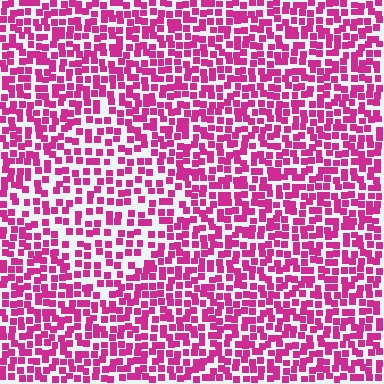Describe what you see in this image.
The image contains small magenta elements arranged at two different densities. A diamond-shaped region is visible where the elements are less densely packed than the surrounding area.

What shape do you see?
I see a diamond.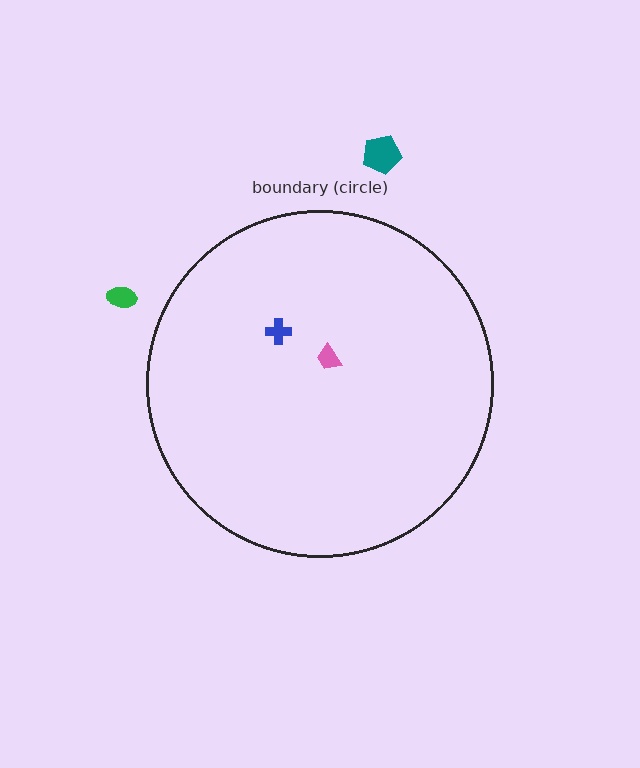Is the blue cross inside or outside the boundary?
Inside.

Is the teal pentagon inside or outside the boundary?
Outside.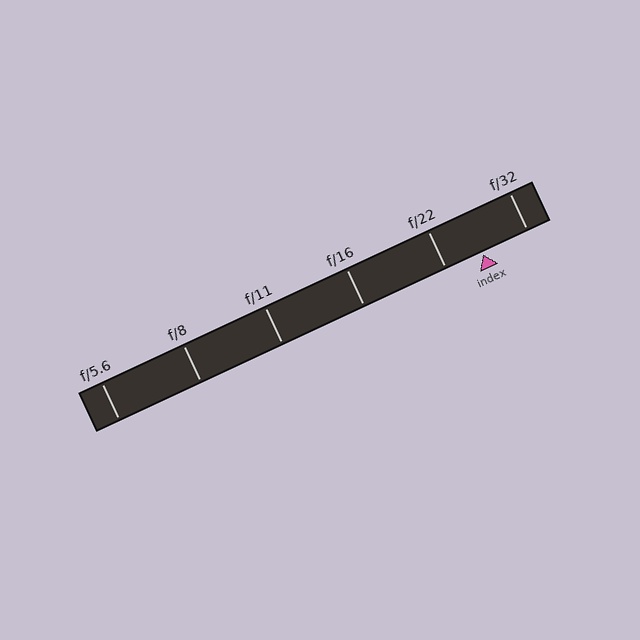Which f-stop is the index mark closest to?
The index mark is closest to f/22.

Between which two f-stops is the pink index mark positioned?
The index mark is between f/22 and f/32.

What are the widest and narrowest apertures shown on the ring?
The widest aperture shown is f/5.6 and the narrowest is f/32.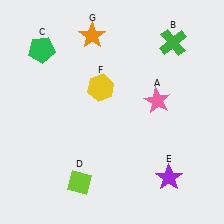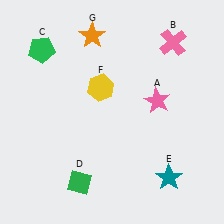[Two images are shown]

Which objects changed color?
B changed from green to pink. D changed from lime to green. E changed from purple to teal.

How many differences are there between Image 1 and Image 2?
There are 3 differences between the two images.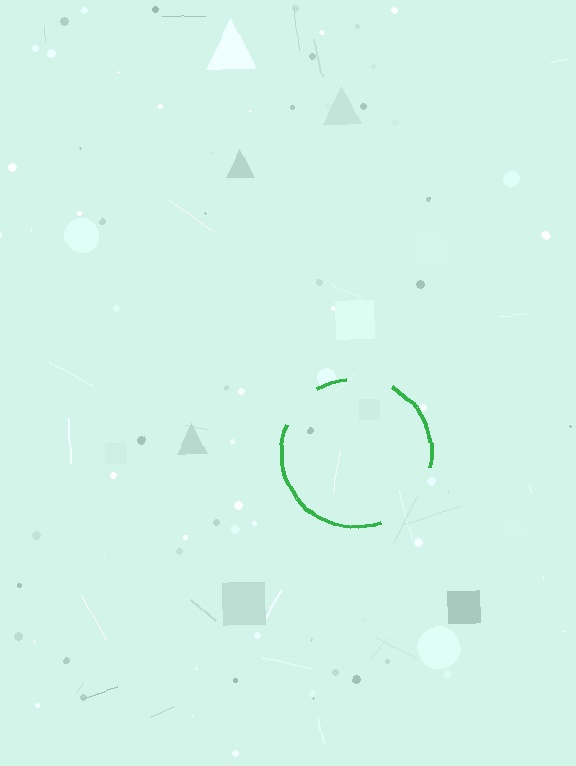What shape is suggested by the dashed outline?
The dashed outline suggests a circle.